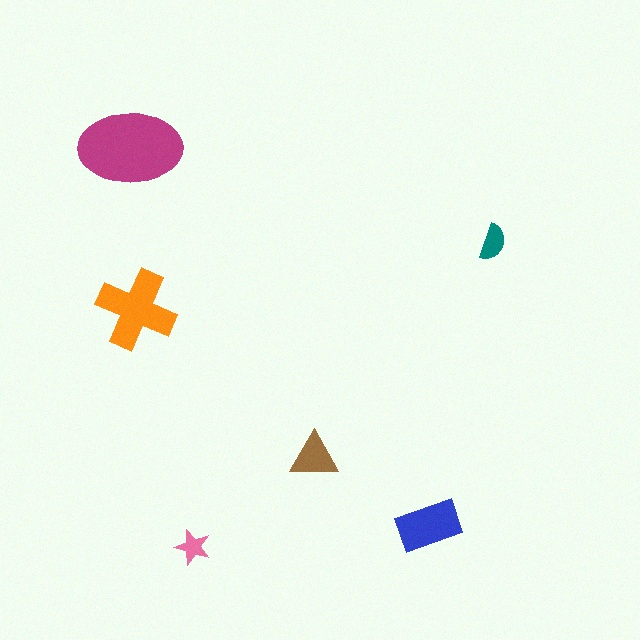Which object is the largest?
The magenta ellipse.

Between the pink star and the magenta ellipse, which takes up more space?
The magenta ellipse.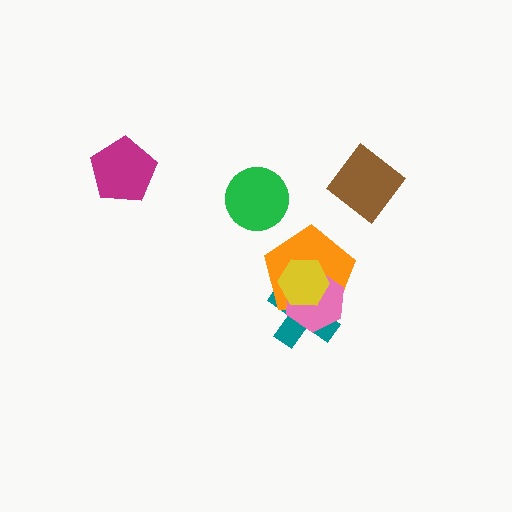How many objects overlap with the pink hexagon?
3 objects overlap with the pink hexagon.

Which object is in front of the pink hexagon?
The yellow hexagon is in front of the pink hexagon.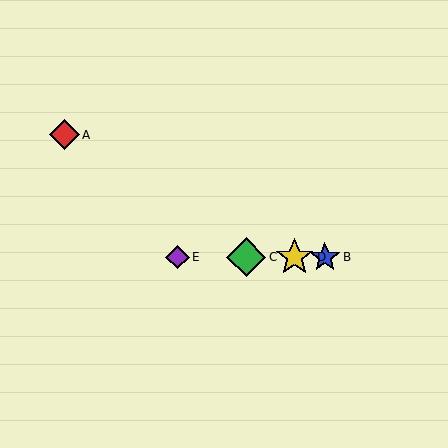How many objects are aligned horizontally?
4 objects (B, C, D, E) are aligned horizontally.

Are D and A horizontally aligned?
No, D is at y≈257 and A is at y≈135.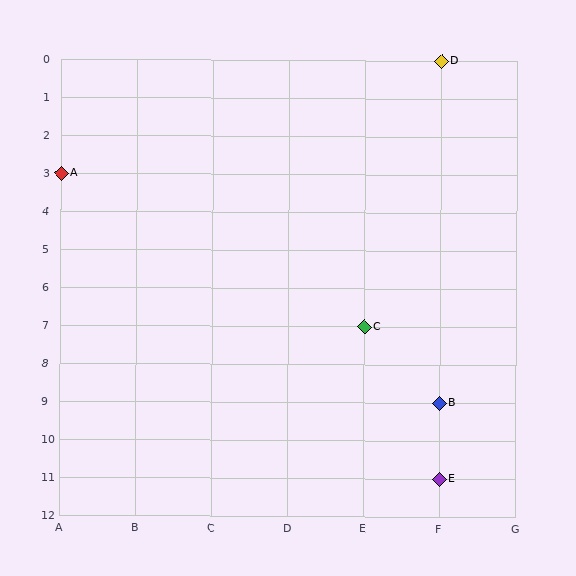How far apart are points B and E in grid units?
Points B and E are 2 rows apart.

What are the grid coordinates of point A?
Point A is at grid coordinates (A, 3).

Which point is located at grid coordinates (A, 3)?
Point A is at (A, 3).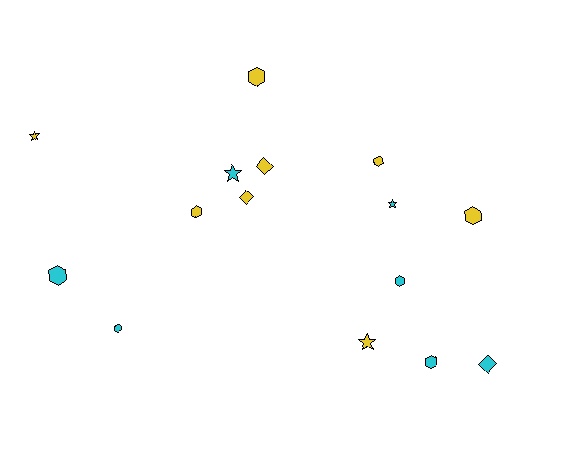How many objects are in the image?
There are 15 objects.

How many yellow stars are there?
There are 2 yellow stars.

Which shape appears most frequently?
Hexagon, with 8 objects.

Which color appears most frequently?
Yellow, with 8 objects.